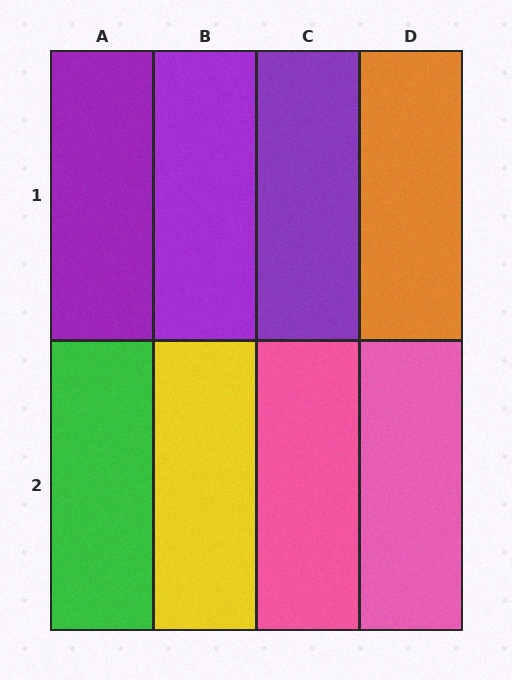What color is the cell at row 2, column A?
Green.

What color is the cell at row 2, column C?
Pink.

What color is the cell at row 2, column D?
Pink.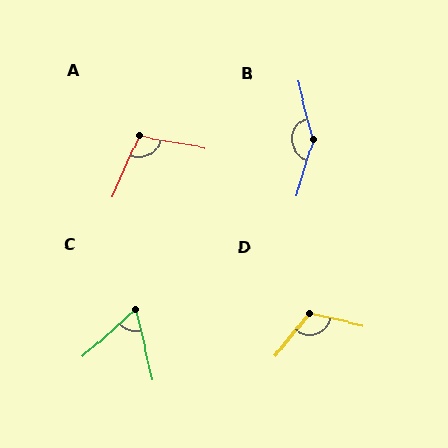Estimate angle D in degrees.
Approximately 116 degrees.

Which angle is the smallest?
C, at approximately 61 degrees.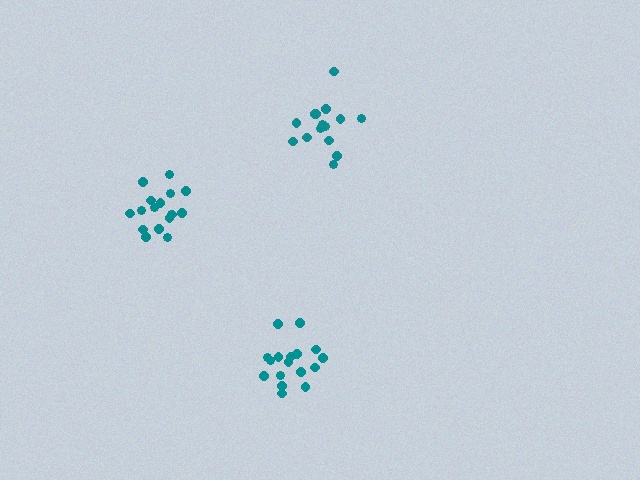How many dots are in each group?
Group 1: 15 dots, Group 2: 17 dots, Group 3: 17 dots (49 total).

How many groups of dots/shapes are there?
There are 3 groups.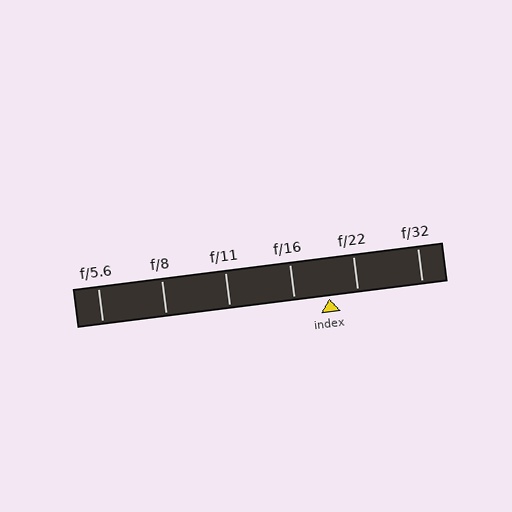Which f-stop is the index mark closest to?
The index mark is closest to f/22.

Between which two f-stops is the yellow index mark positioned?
The index mark is between f/16 and f/22.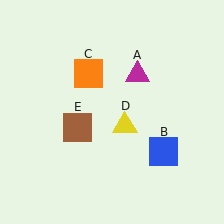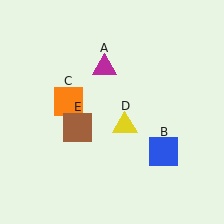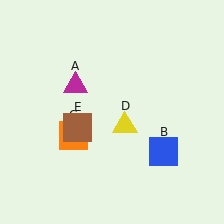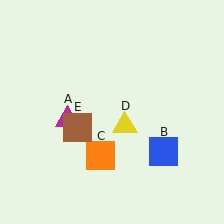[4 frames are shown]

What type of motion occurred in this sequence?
The magenta triangle (object A), orange square (object C) rotated counterclockwise around the center of the scene.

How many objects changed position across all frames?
2 objects changed position: magenta triangle (object A), orange square (object C).